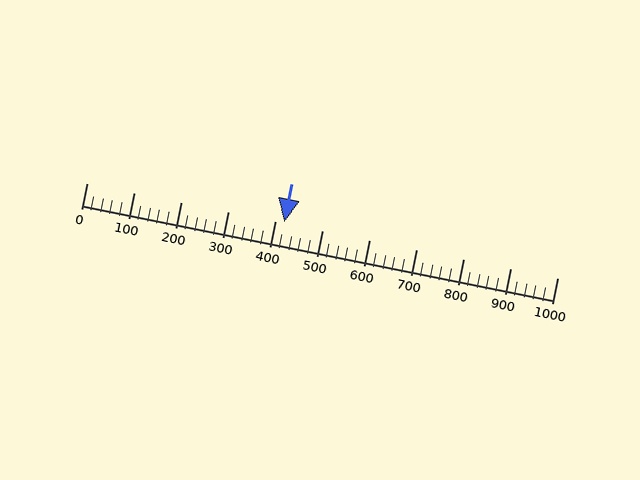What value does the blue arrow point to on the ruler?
The blue arrow points to approximately 420.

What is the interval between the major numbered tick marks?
The major tick marks are spaced 100 units apart.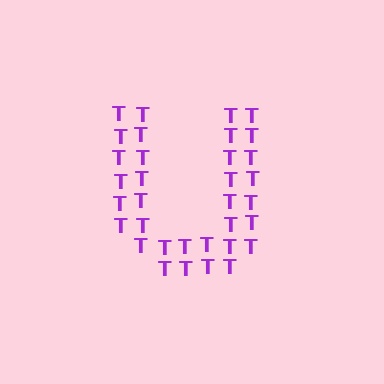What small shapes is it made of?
It is made of small letter T's.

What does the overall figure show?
The overall figure shows the letter U.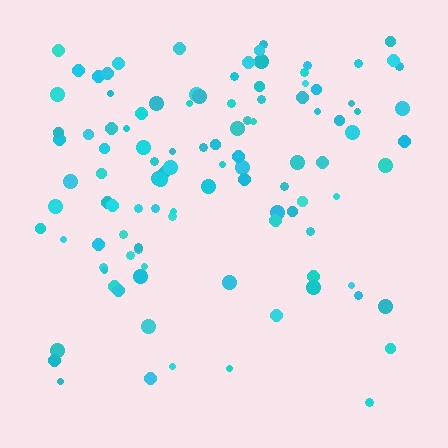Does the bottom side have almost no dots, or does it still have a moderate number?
Still a moderate number, just noticeably fewer than the top.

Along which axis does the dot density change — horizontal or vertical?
Vertical.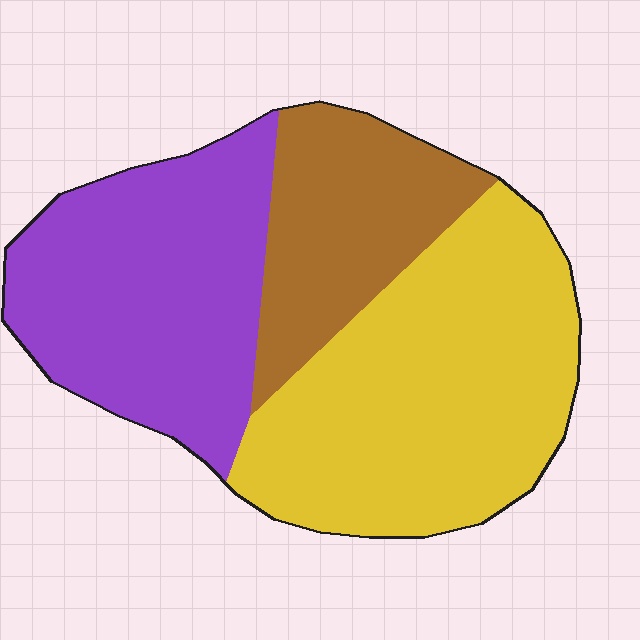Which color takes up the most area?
Yellow, at roughly 45%.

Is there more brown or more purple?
Purple.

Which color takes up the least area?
Brown, at roughly 20%.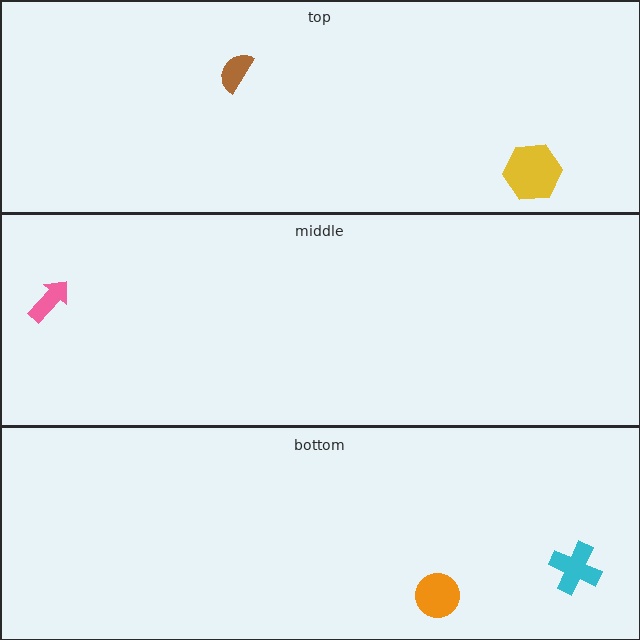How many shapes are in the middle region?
1.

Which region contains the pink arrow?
The middle region.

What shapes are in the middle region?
The pink arrow.